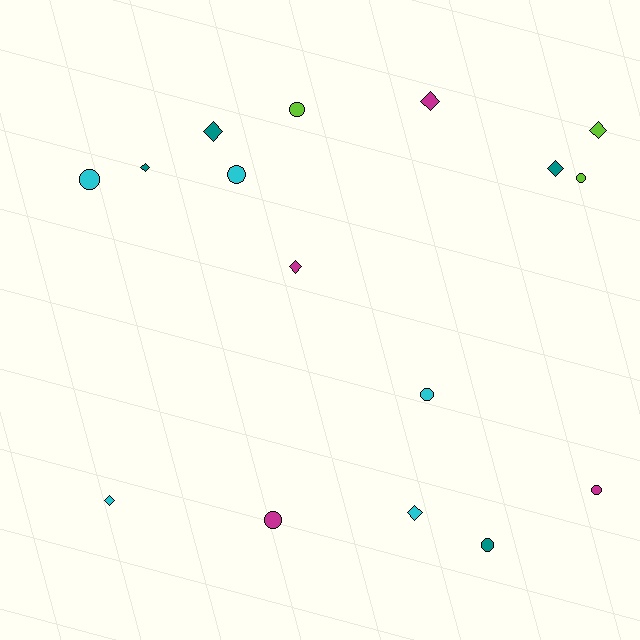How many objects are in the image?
There are 16 objects.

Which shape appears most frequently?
Diamond, with 8 objects.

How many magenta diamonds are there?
There are 2 magenta diamonds.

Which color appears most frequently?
Cyan, with 5 objects.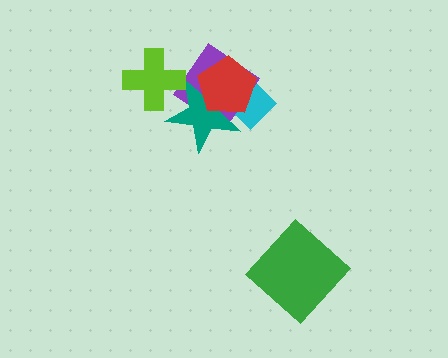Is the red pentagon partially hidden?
No, no other shape covers it.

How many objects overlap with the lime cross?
1 object overlaps with the lime cross.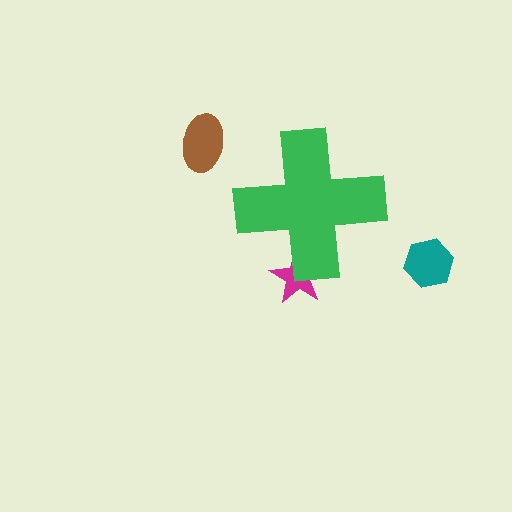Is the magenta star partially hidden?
Yes, the magenta star is partially hidden behind the green cross.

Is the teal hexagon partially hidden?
No, the teal hexagon is fully visible.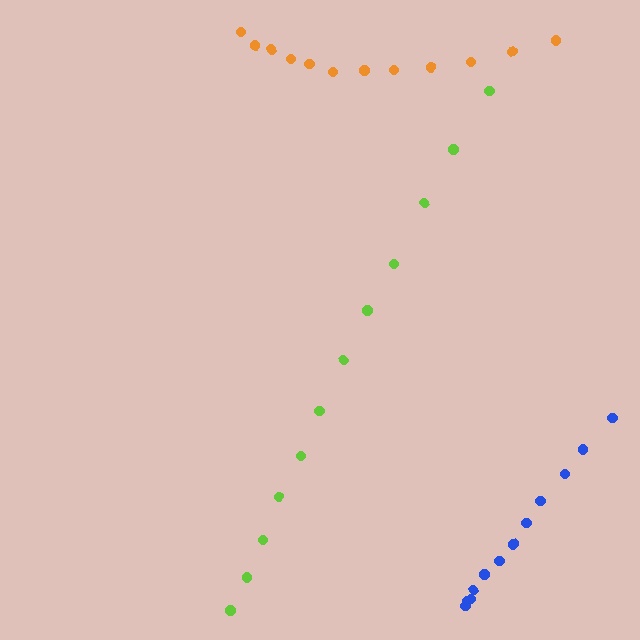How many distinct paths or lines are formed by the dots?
There are 3 distinct paths.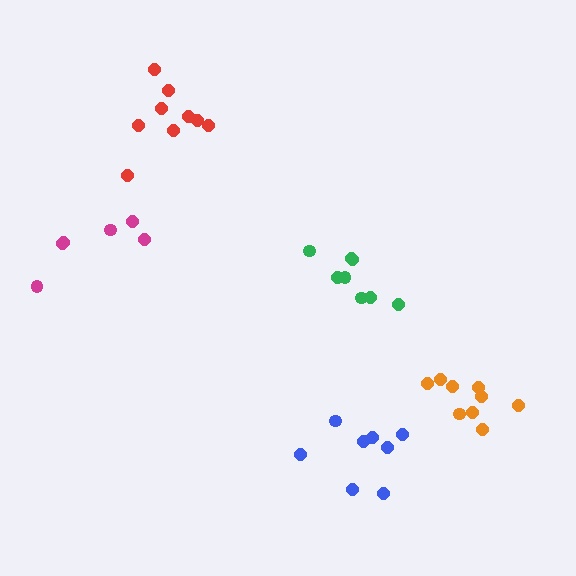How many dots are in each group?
Group 1: 6 dots, Group 2: 9 dots, Group 3: 9 dots, Group 4: 9 dots, Group 5: 8 dots (41 total).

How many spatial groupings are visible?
There are 5 spatial groupings.